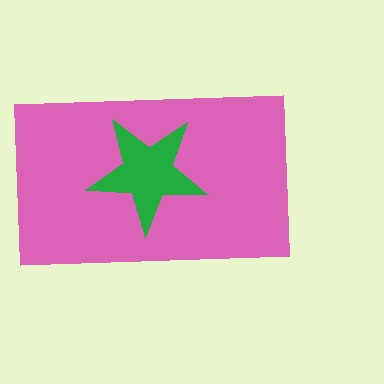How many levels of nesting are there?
2.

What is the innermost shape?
The green star.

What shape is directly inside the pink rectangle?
The green star.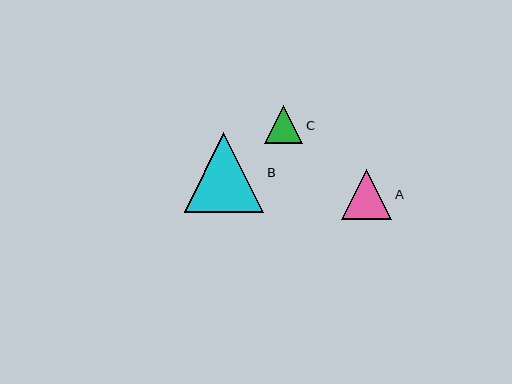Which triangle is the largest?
Triangle B is the largest with a size of approximately 79 pixels.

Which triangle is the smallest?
Triangle C is the smallest with a size of approximately 38 pixels.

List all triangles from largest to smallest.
From largest to smallest: B, A, C.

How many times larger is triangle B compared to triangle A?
Triangle B is approximately 1.6 times the size of triangle A.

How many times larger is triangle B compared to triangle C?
Triangle B is approximately 2.1 times the size of triangle C.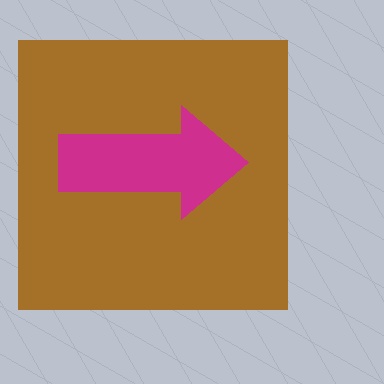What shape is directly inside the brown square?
The magenta arrow.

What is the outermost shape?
The brown square.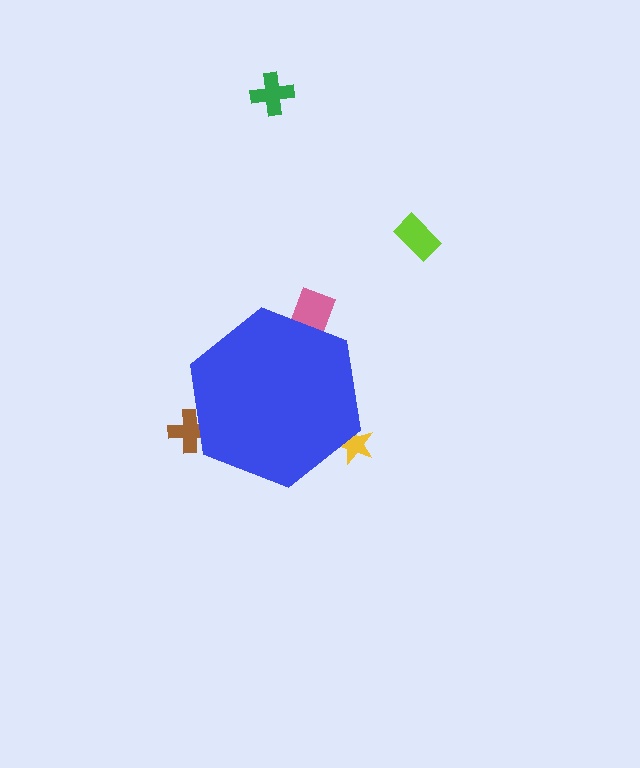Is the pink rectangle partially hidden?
Yes, the pink rectangle is partially hidden behind the blue hexagon.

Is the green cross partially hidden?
No, the green cross is fully visible.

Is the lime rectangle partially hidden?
No, the lime rectangle is fully visible.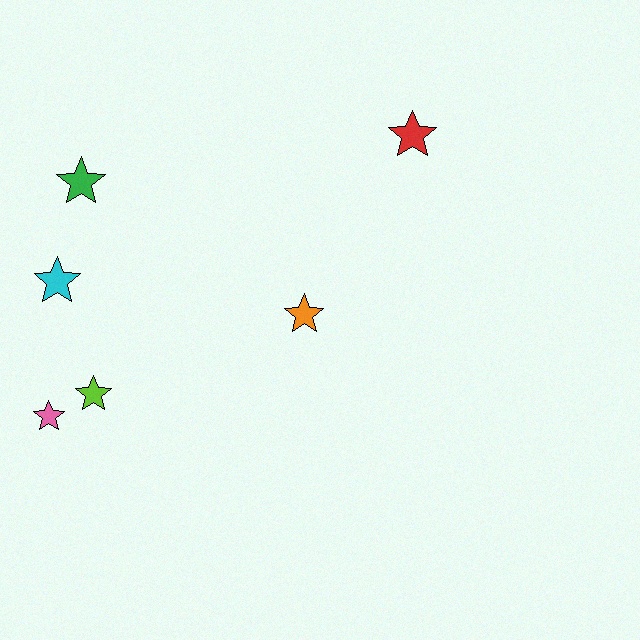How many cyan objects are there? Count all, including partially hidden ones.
There is 1 cyan object.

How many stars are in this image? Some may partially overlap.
There are 6 stars.